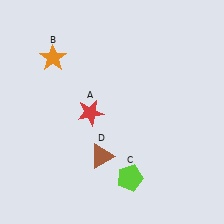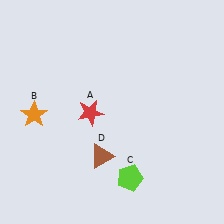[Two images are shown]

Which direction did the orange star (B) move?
The orange star (B) moved down.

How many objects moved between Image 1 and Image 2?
1 object moved between the two images.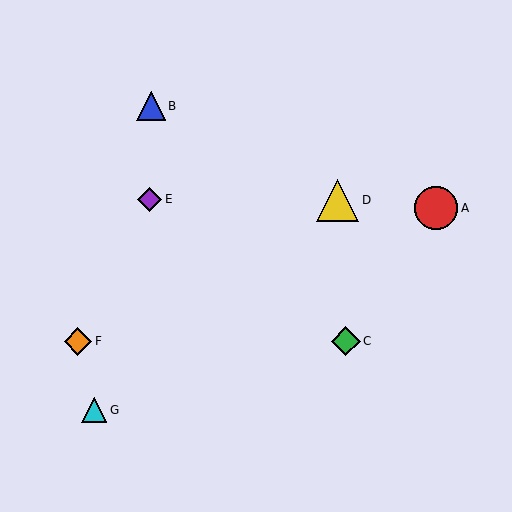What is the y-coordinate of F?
Object F is at y≈341.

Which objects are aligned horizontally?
Objects C, F are aligned horizontally.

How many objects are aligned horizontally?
2 objects (C, F) are aligned horizontally.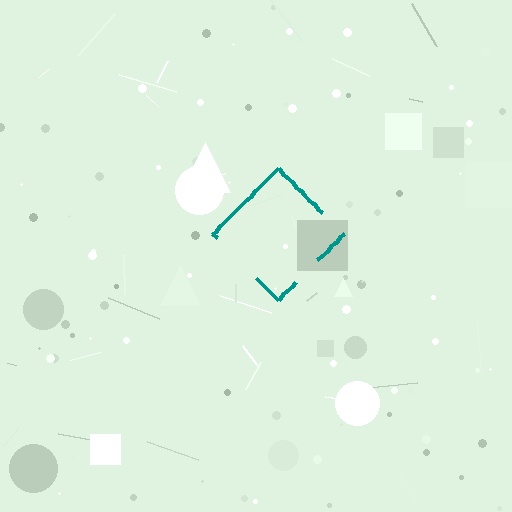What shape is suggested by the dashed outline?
The dashed outline suggests a diamond.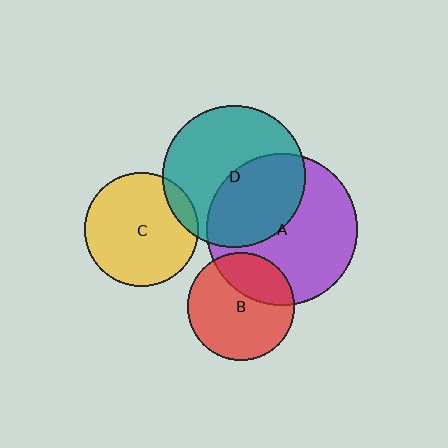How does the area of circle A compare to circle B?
Approximately 2.0 times.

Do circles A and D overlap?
Yes.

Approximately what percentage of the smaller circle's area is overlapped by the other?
Approximately 45%.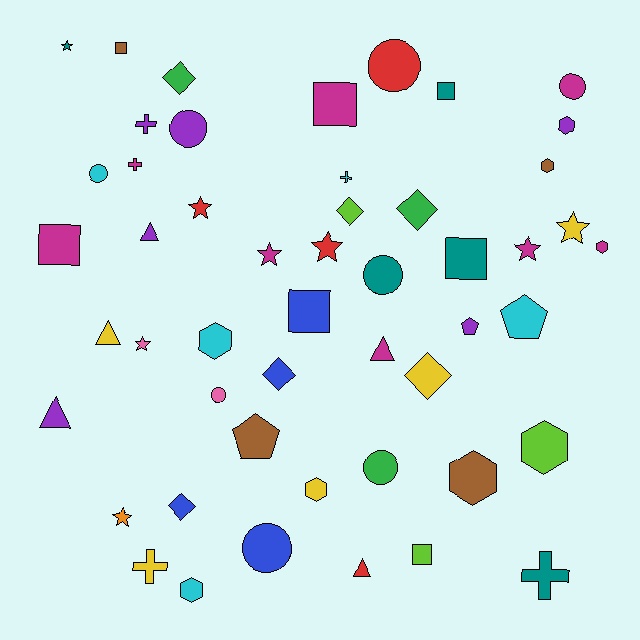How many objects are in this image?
There are 50 objects.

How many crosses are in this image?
There are 5 crosses.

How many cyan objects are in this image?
There are 5 cyan objects.